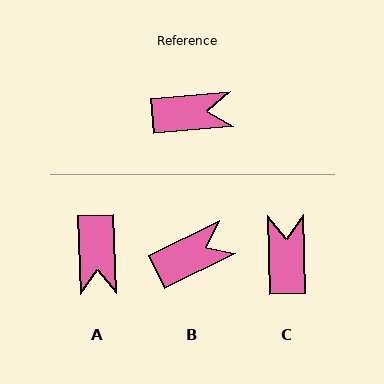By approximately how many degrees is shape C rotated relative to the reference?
Approximately 86 degrees counter-clockwise.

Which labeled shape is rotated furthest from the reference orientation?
A, about 93 degrees away.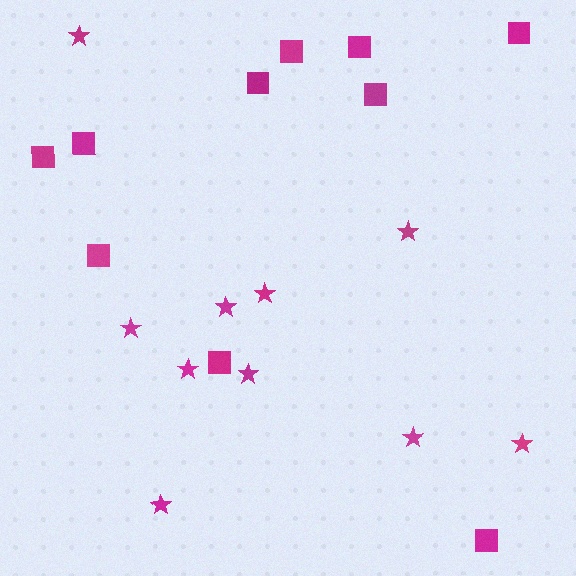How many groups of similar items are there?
There are 2 groups: one group of squares (10) and one group of stars (10).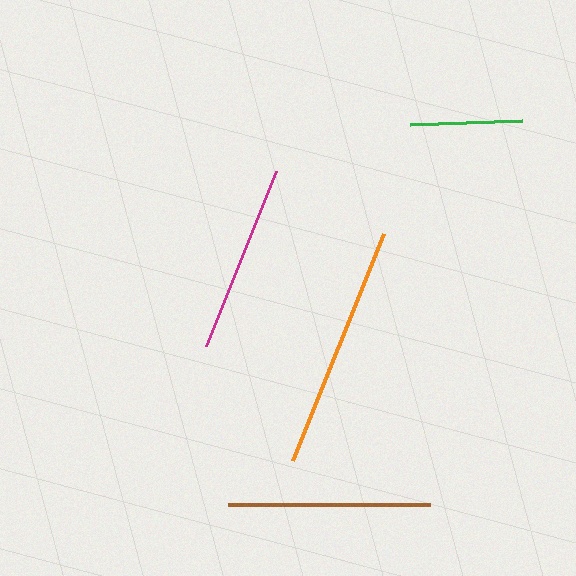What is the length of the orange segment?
The orange segment is approximately 245 pixels long.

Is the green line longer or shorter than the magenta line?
The magenta line is longer than the green line.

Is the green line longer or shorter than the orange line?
The orange line is longer than the green line.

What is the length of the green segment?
The green segment is approximately 112 pixels long.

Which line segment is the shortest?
The green line is the shortest at approximately 112 pixels.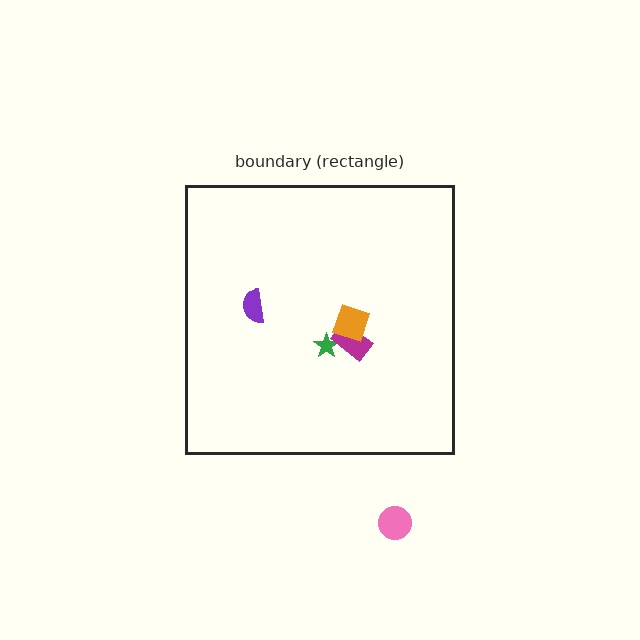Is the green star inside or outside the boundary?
Inside.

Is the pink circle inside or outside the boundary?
Outside.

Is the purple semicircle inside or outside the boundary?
Inside.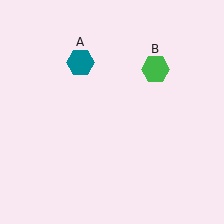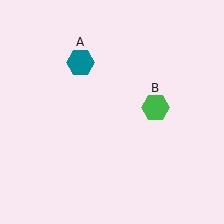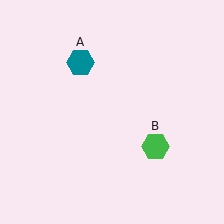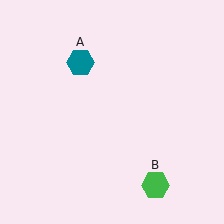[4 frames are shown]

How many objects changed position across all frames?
1 object changed position: green hexagon (object B).